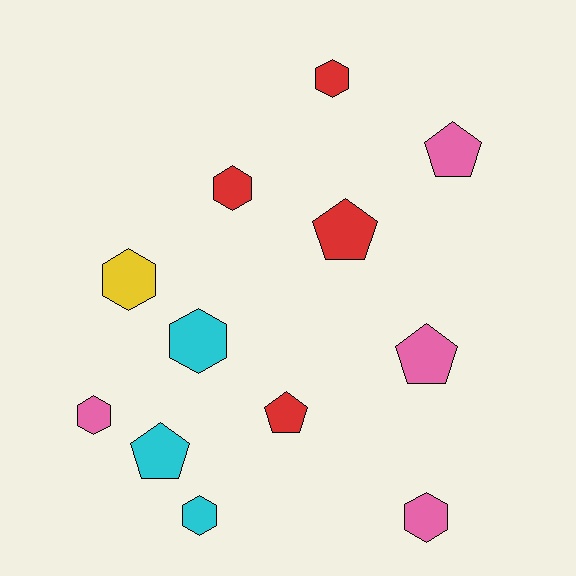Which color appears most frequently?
Pink, with 4 objects.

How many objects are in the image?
There are 12 objects.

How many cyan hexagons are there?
There are 2 cyan hexagons.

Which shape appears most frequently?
Hexagon, with 7 objects.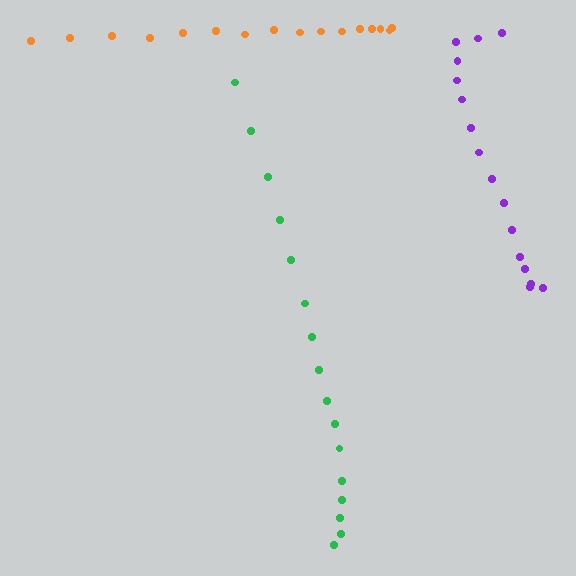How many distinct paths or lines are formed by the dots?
There are 3 distinct paths.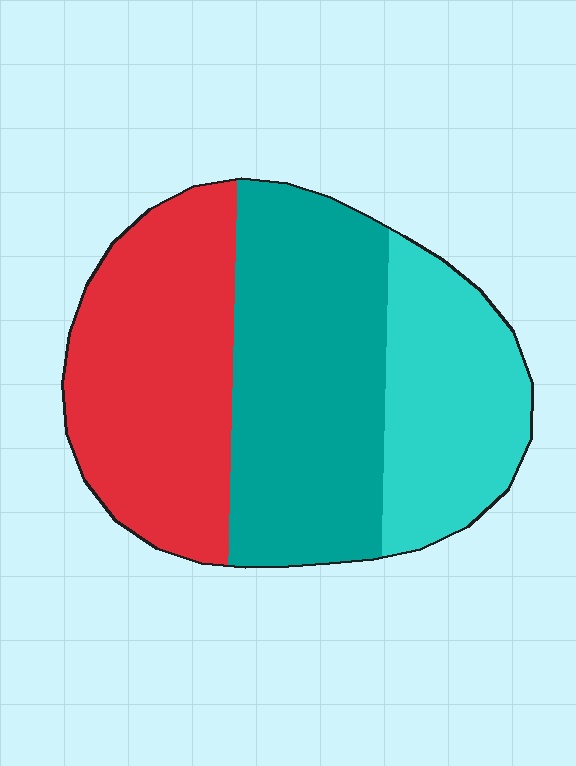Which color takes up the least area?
Cyan, at roughly 25%.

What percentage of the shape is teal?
Teal takes up between a third and a half of the shape.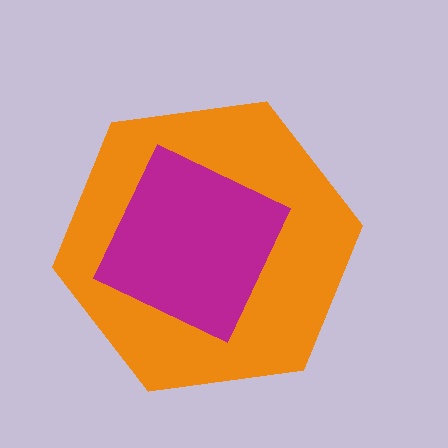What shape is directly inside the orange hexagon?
The magenta square.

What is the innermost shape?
The magenta square.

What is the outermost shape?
The orange hexagon.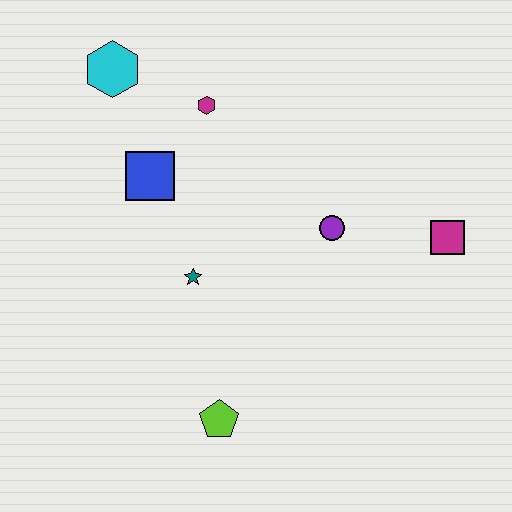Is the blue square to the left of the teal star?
Yes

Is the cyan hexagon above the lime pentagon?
Yes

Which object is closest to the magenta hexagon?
The blue square is closest to the magenta hexagon.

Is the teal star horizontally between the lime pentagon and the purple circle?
No